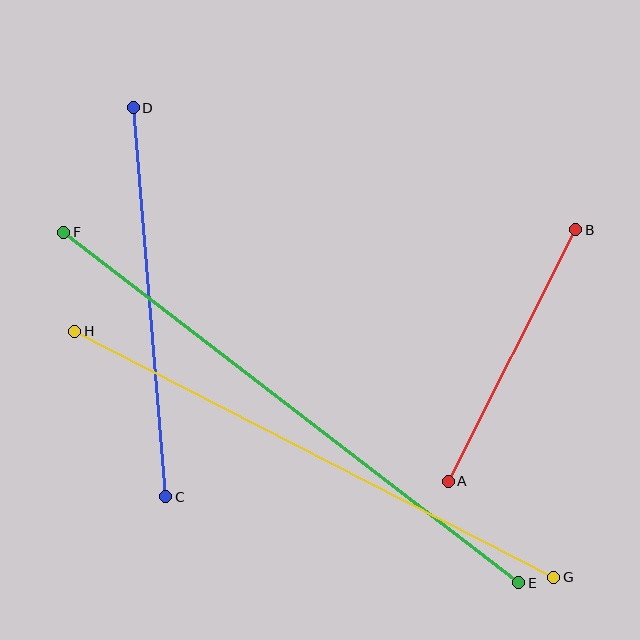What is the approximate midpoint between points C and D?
The midpoint is at approximately (149, 302) pixels.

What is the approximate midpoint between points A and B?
The midpoint is at approximately (512, 356) pixels.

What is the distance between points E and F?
The distance is approximately 574 pixels.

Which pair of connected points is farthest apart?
Points E and F are farthest apart.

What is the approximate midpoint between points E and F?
The midpoint is at approximately (291, 408) pixels.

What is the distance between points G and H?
The distance is approximately 539 pixels.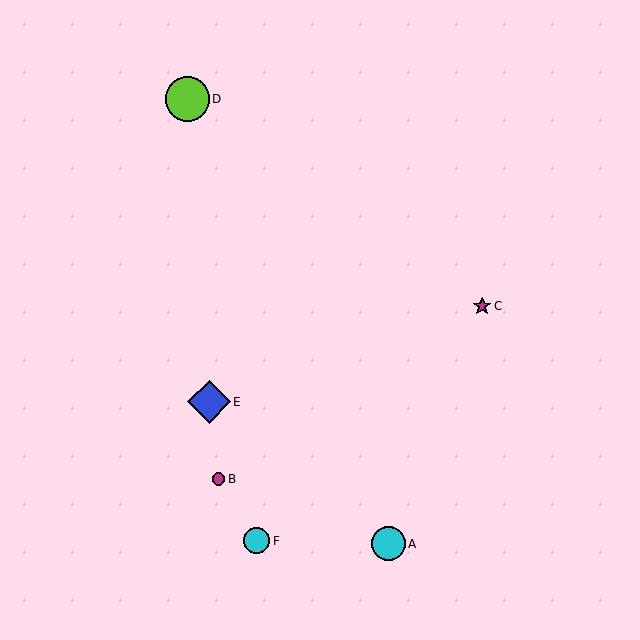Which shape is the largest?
The lime circle (labeled D) is the largest.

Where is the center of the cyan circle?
The center of the cyan circle is at (257, 541).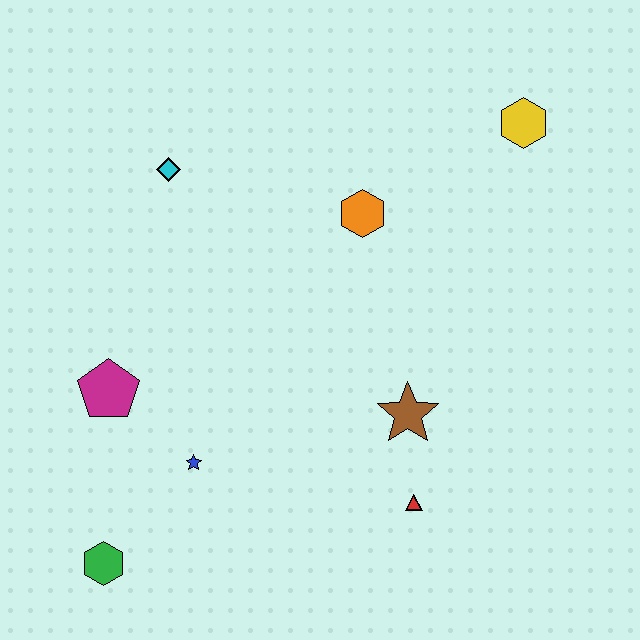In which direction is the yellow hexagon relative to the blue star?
The yellow hexagon is above the blue star.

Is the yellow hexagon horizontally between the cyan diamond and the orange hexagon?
No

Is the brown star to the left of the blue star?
No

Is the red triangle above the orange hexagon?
No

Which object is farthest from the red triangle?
The cyan diamond is farthest from the red triangle.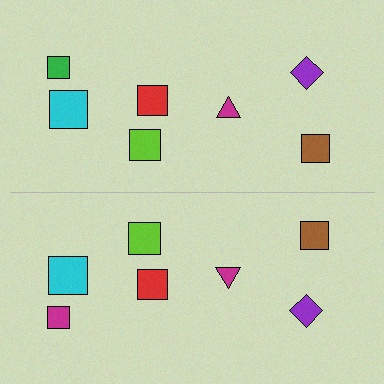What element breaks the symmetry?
The magenta square on the bottom side breaks the symmetry — its mirror counterpart is green.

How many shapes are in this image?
There are 14 shapes in this image.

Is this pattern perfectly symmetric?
No, the pattern is not perfectly symmetric. The magenta square on the bottom side breaks the symmetry — its mirror counterpart is green.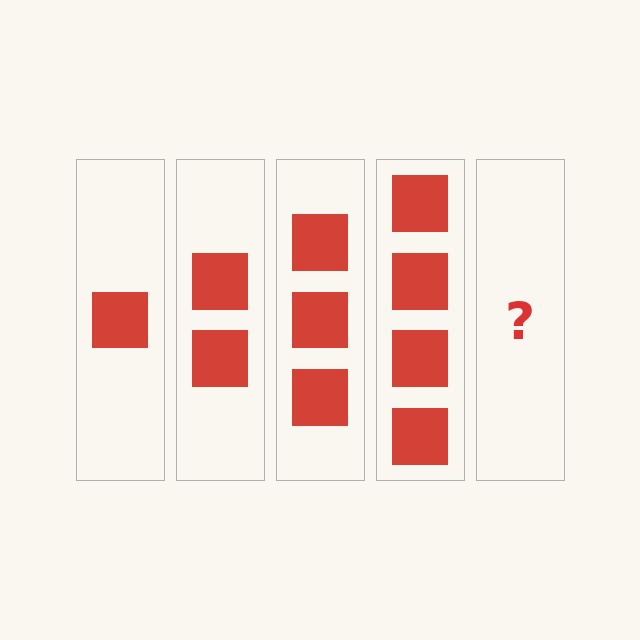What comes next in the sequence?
The next element should be 5 squares.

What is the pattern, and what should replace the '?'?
The pattern is that each step adds one more square. The '?' should be 5 squares.